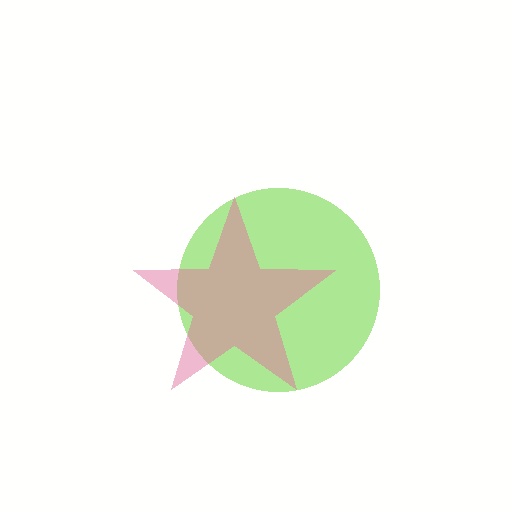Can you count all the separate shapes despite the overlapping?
Yes, there are 2 separate shapes.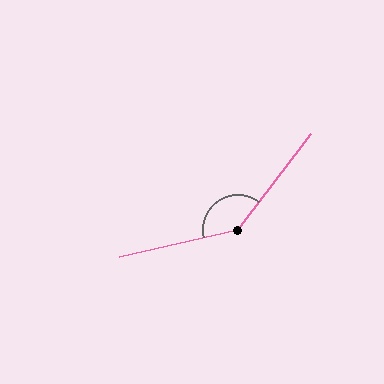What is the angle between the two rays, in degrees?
Approximately 140 degrees.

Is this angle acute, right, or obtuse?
It is obtuse.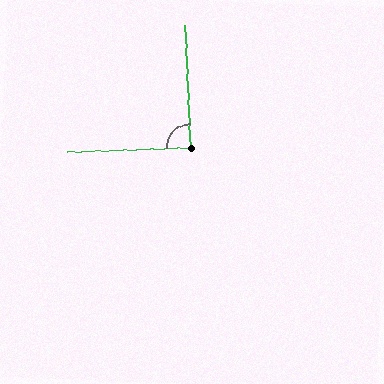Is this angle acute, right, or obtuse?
It is approximately a right angle.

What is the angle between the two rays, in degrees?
Approximately 90 degrees.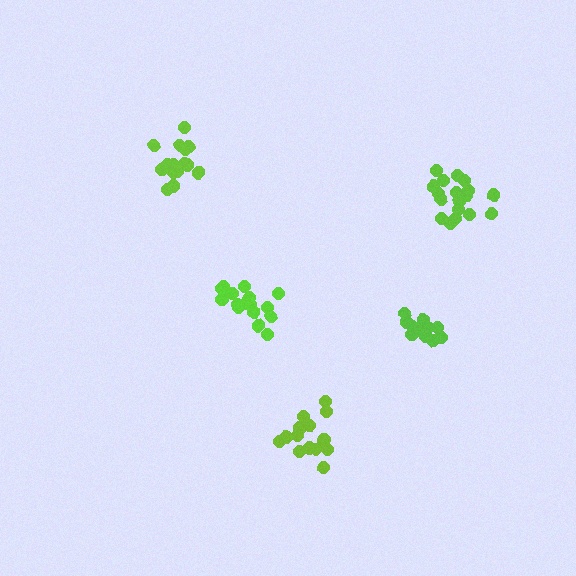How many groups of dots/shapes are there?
There are 5 groups.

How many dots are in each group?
Group 1: 18 dots, Group 2: 18 dots, Group 3: 17 dots, Group 4: 16 dots, Group 5: 14 dots (83 total).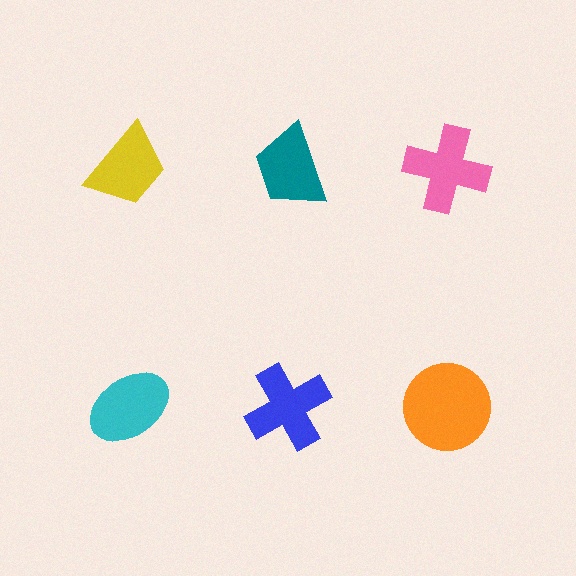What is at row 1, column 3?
A pink cross.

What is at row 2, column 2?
A blue cross.